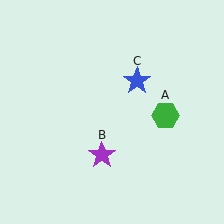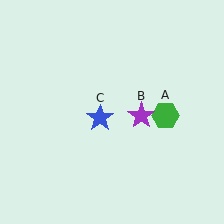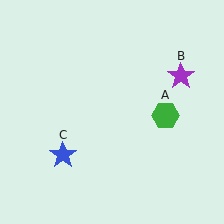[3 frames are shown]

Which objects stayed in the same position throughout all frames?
Green hexagon (object A) remained stationary.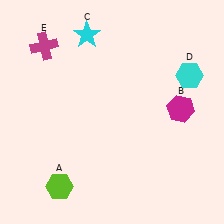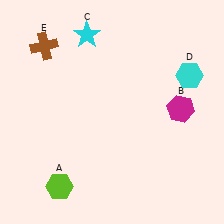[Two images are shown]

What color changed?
The cross (E) changed from magenta in Image 1 to brown in Image 2.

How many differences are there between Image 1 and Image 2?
There is 1 difference between the two images.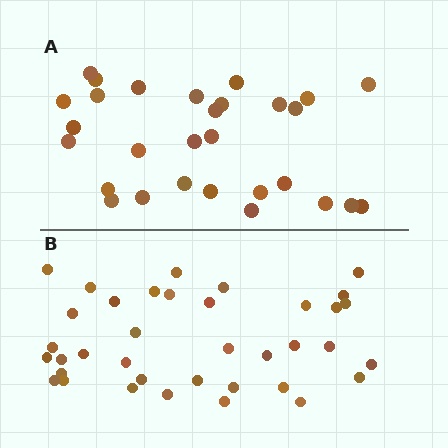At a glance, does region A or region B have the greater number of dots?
Region B (the bottom region) has more dots.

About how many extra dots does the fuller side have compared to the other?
Region B has roughly 8 or so more dots than region A.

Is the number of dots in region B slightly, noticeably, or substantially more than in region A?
Region B has noticeably more, but not dramatically so. The ratio is roughly 1.3 to 1.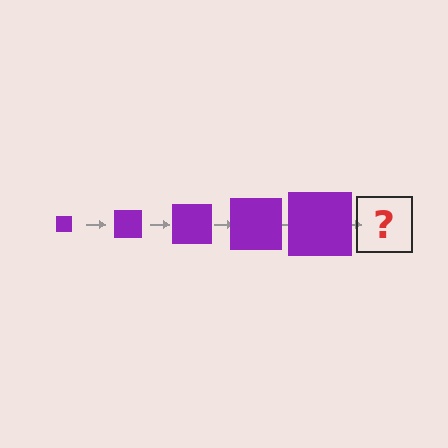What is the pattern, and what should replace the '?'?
The pattern is that the square gets progressively larger each step. The '?' should be a purple square, larger than the previous one.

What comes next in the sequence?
The next element should be a purple square, larger than the previous one.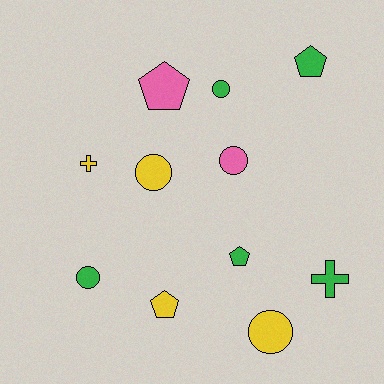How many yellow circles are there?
There are 2 yellow circles.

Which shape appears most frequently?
Circle, with 5 objects.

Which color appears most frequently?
Green, with 5 objects.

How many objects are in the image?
There are 11 objects.